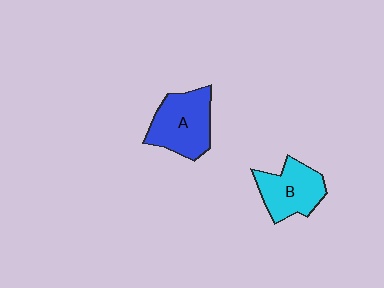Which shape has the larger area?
Shape A (blue).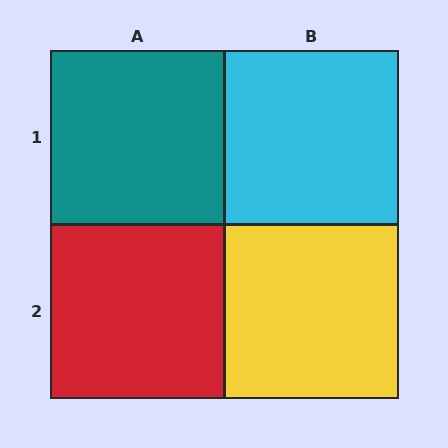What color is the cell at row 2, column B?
Yellow.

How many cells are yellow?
1 cell is yellow.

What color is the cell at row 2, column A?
Red.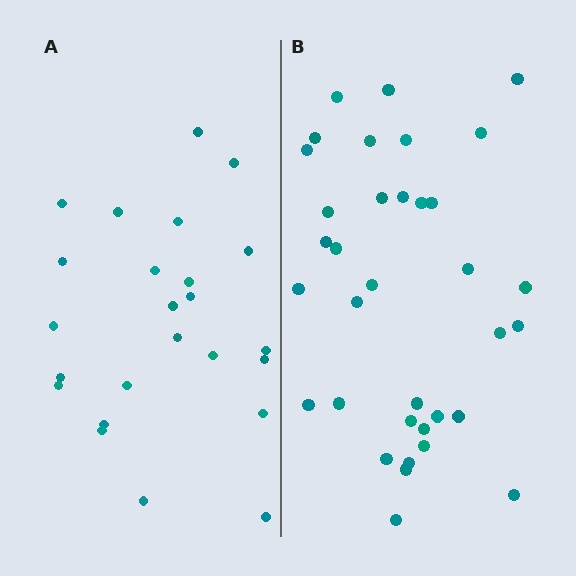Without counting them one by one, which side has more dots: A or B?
Region B (the right region) has more dots.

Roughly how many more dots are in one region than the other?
Region B has roughly 12 or so more dots than region A.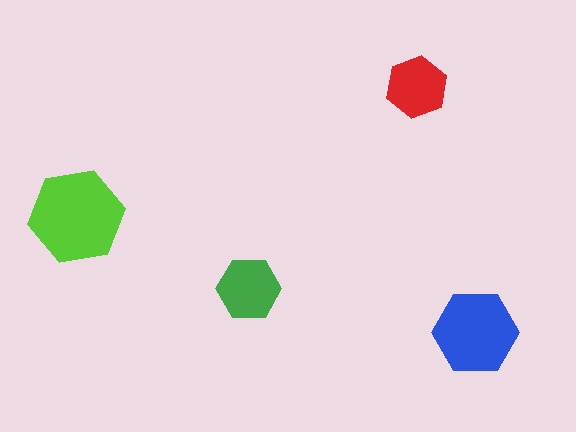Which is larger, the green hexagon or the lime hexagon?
The lime one.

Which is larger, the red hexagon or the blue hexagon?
The blue one.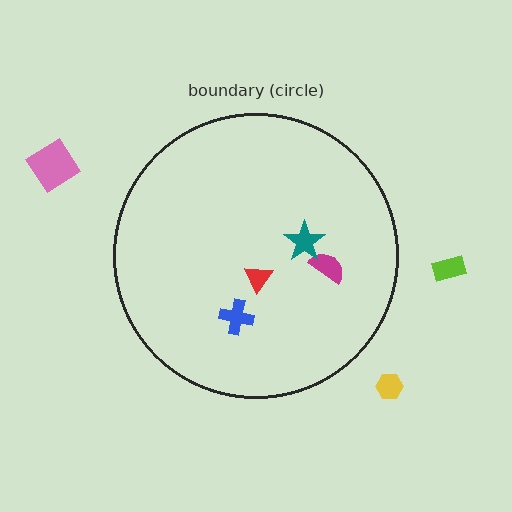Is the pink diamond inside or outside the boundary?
Outside.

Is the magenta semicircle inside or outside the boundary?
Inside.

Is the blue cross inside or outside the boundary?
Inside.